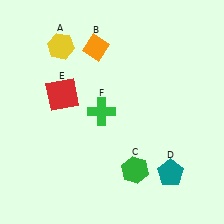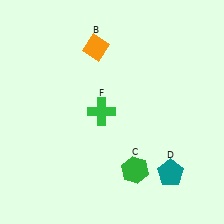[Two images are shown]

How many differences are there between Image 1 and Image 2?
There are 2 differences between the two images.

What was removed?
The red square (E), the yellow hexagon (A) were removed in Image 2.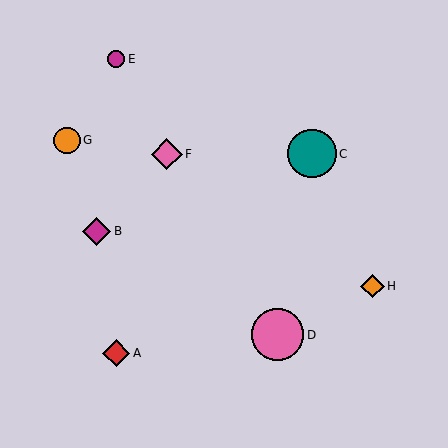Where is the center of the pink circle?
The center of the pink circle is at (277, 335).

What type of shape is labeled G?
Shape G is an orange circle.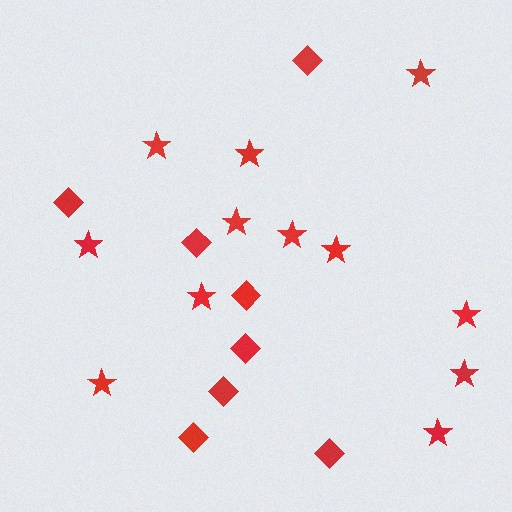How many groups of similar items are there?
There are 2 groups: one group of diamonds (8) and one group of stars (12).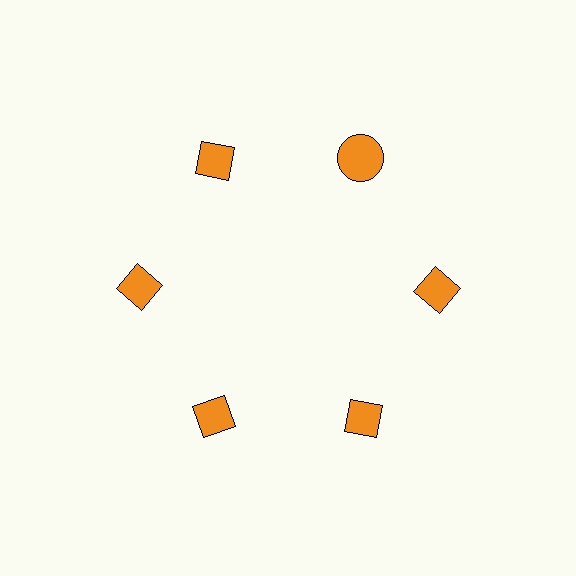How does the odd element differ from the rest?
It has a different shape: circle instead of diamond.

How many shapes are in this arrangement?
There are 6 shapes arranged in a ring pattern.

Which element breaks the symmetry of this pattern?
The orange circle at roughly the 1 o'clock position breaks the symmetry. All other shapes are orange diamonds.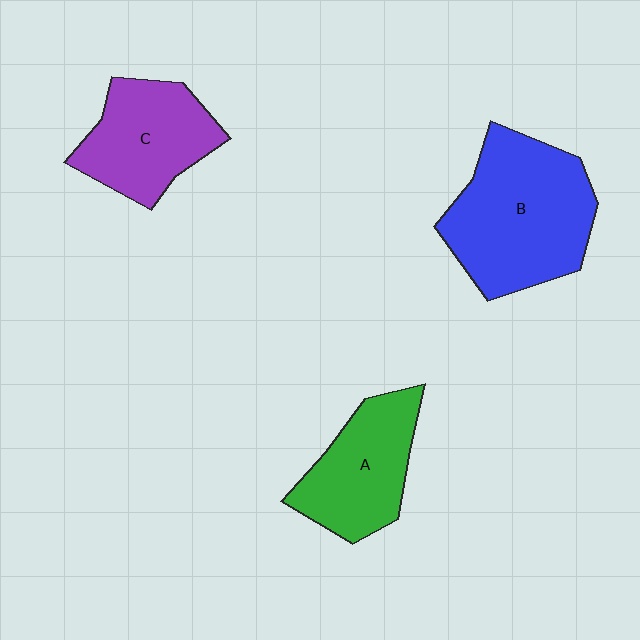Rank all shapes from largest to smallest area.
From largest to smallest: B (blue), C (purple), A (green).